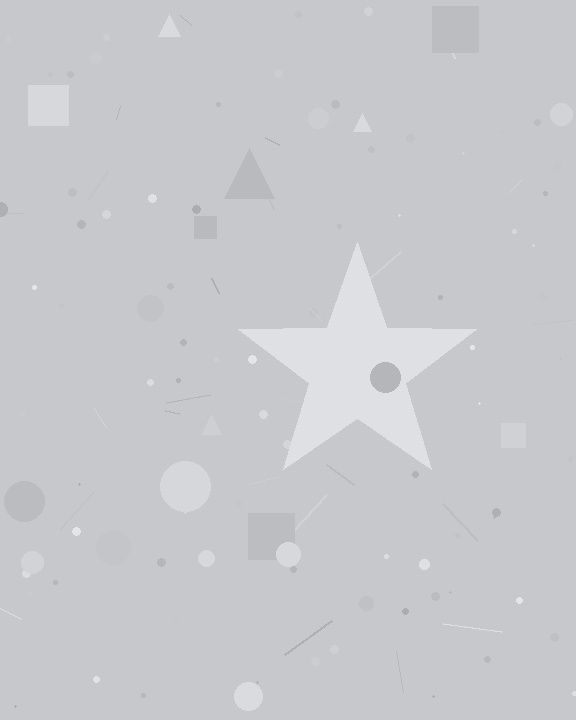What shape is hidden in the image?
A star is hidden in the image.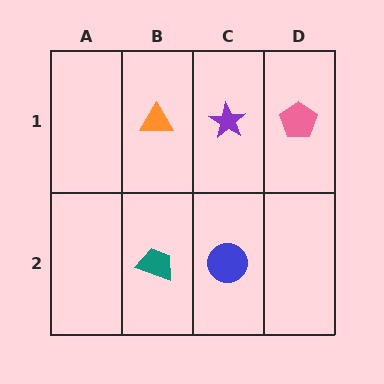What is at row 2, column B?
A teal trapezoid.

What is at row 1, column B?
An orange triangle.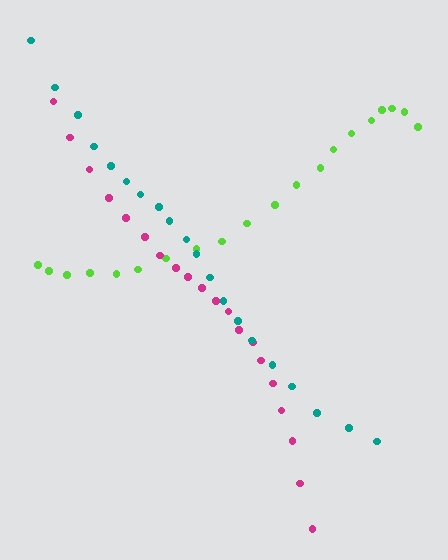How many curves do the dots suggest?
There are 3 distinct paths.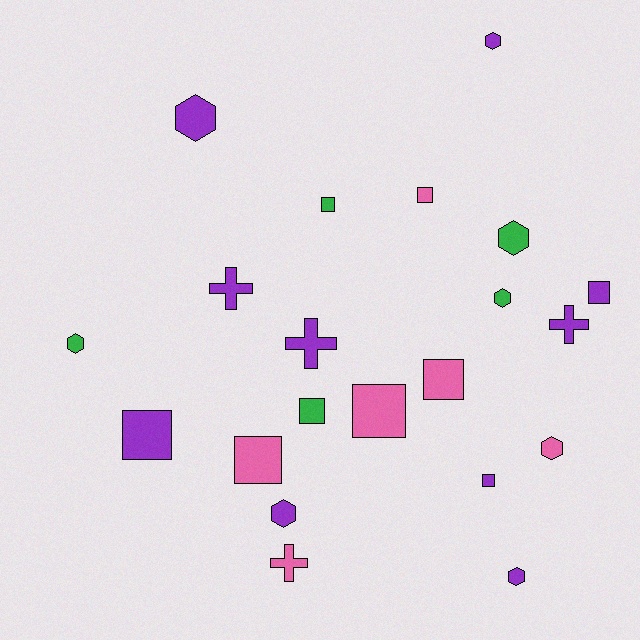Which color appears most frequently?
Purple, with 10 objects.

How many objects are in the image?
There are 21 objects.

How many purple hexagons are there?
There are 4 purple hexagons.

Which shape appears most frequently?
Square, with 9 objects.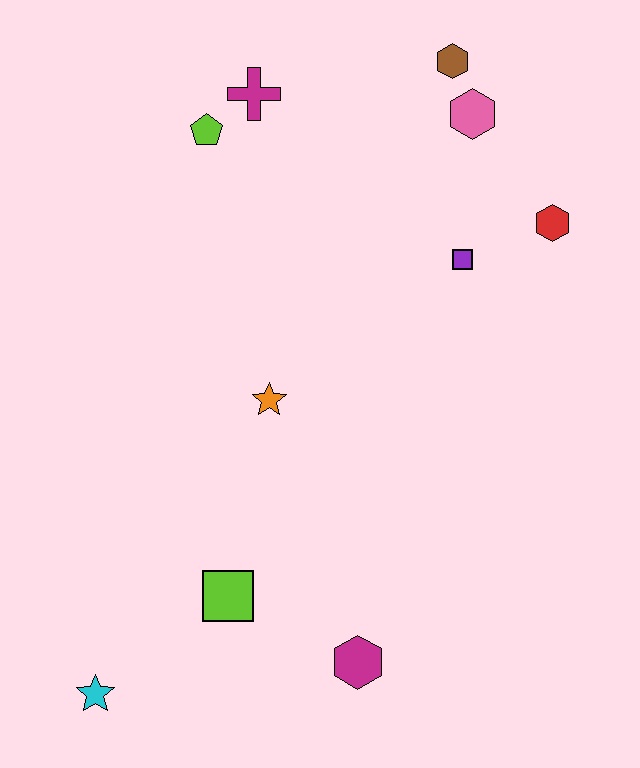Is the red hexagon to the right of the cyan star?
Yes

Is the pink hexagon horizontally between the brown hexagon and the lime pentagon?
No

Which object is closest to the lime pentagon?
The magenta cross is closest to the lime pentagon.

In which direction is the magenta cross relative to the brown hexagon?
The magenta cross is to the left of the brown hexagon.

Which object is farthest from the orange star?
The brown hexagon is farthest from the orange star.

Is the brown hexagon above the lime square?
Yes